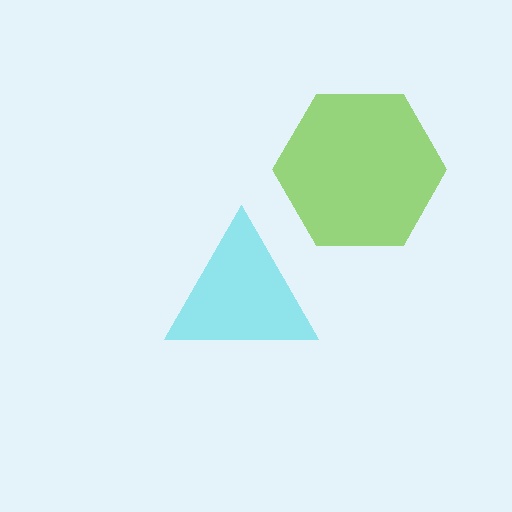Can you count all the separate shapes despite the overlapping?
Yes, there are 2 separate shapes.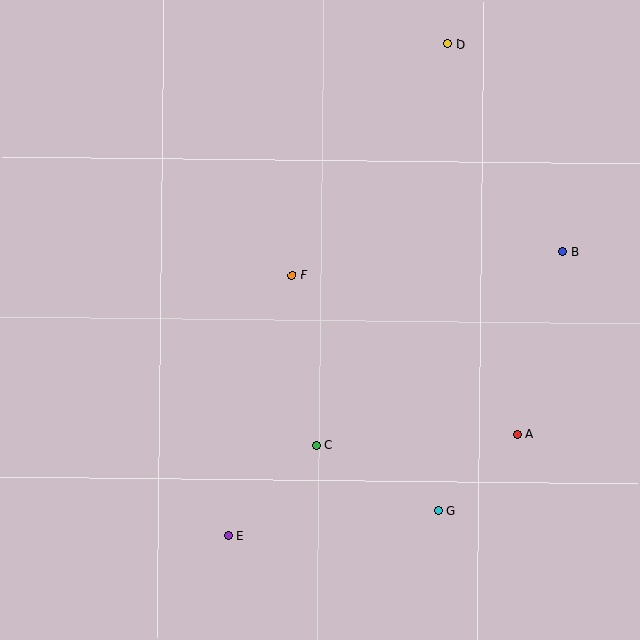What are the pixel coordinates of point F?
Point F is at (292, 275).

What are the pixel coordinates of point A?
Point A is at (517, 434).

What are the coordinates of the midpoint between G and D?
The midpoint between G and D is at (443, 278).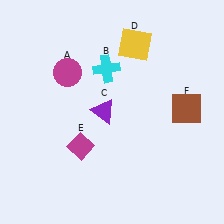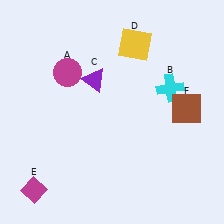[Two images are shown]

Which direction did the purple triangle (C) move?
The purple triangle (C) moved up.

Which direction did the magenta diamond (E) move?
The magenta diamond (E) moved left.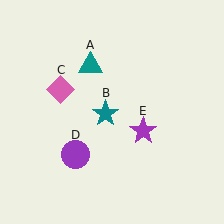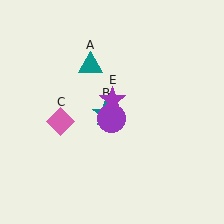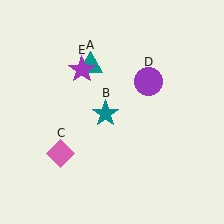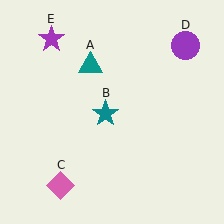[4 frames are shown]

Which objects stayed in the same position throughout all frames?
Teal triangle (object A) and teal star (object B) remained stationary.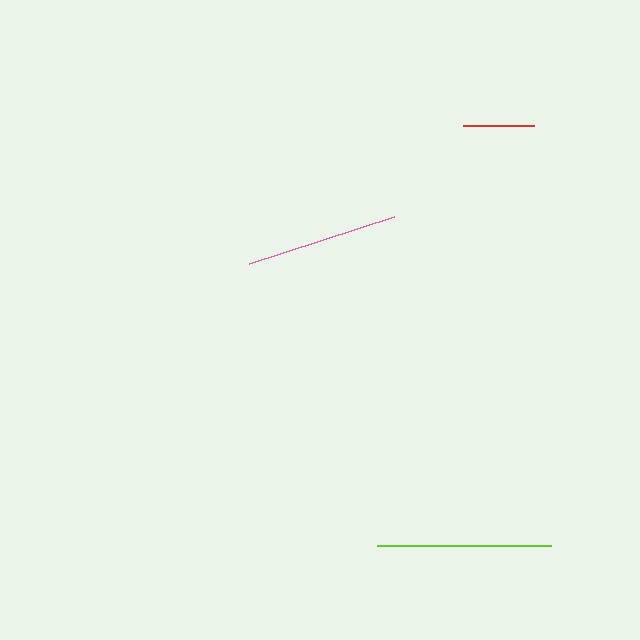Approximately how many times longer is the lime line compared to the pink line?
The lime line is approximately 1.1 times the length of the pink line.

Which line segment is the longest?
The lime line is the longest at approximately 173 pixels.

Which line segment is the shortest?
The red line is the shortest at approximately 71 pixels.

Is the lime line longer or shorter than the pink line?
The lime line is longer than the pink line.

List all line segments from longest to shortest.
From longest to shortest: lime, pink, red.